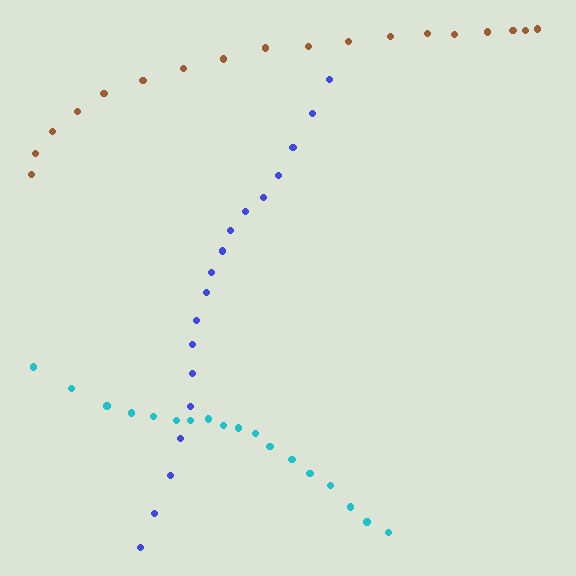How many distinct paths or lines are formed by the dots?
There are 3 distinct paths.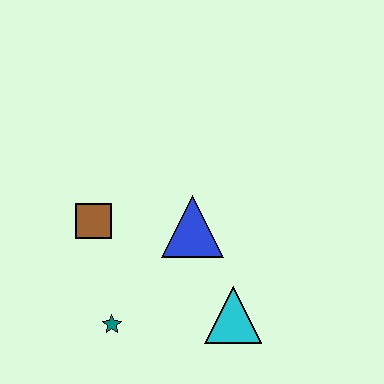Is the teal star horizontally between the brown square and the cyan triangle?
Yes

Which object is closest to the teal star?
The brown square is closest to the teal star.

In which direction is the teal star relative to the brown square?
The teal star is below the brown square.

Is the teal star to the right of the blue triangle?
No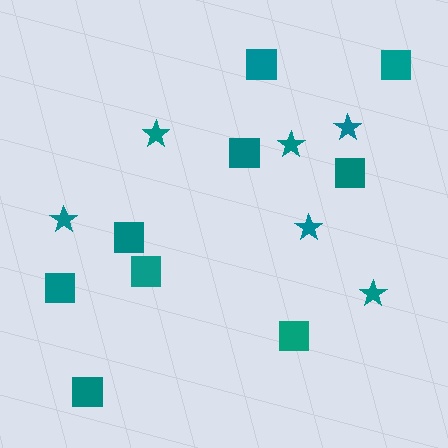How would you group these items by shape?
There are 2 groups: one group of squares (9) and one group of stars (6).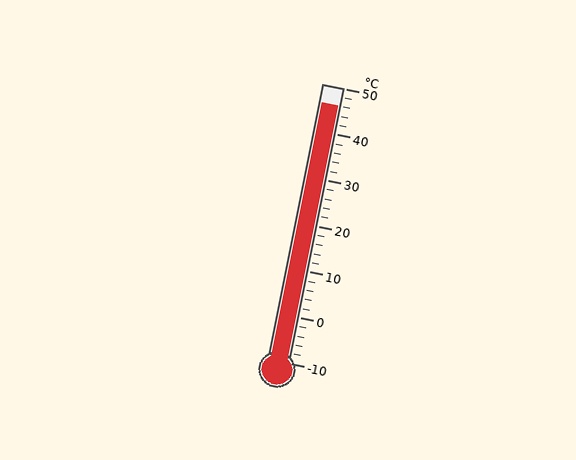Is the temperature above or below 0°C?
The temperature is above 0°C.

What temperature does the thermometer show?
The thermometer shows approximately 46°C.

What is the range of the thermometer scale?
The thermometer scale ranges from -10°C to 50°C.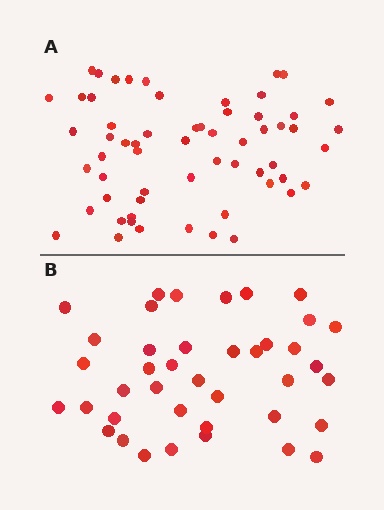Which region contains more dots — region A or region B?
Region A (the top region) has more dots.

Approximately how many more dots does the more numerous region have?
Region A has approximately 20 more dots than region B.